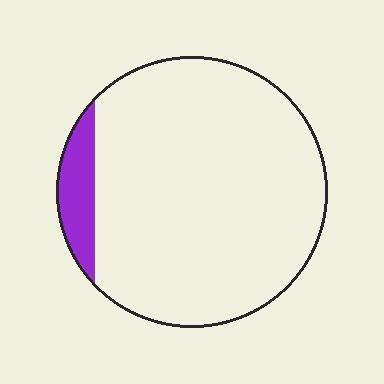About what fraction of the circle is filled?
About one tenth (1/10).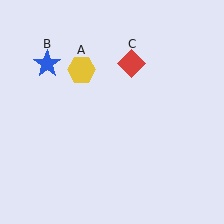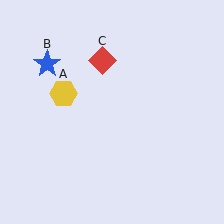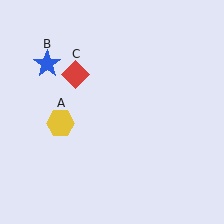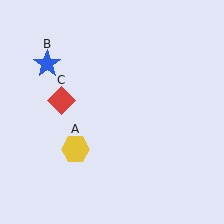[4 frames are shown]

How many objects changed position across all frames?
2 objects changed position: yellow hexagon (object A), red diamond (object C).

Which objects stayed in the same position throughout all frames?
Blue star (object B) remained stationary.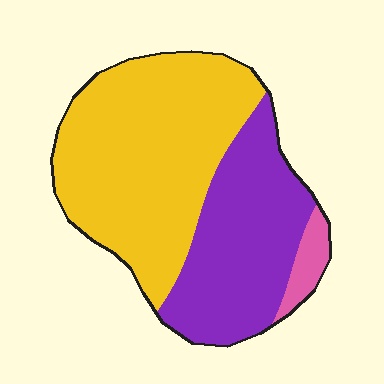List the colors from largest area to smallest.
From largest to smallest: yellow, purple, pink.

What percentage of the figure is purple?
Purple takes up between a quarter and a half of the figure.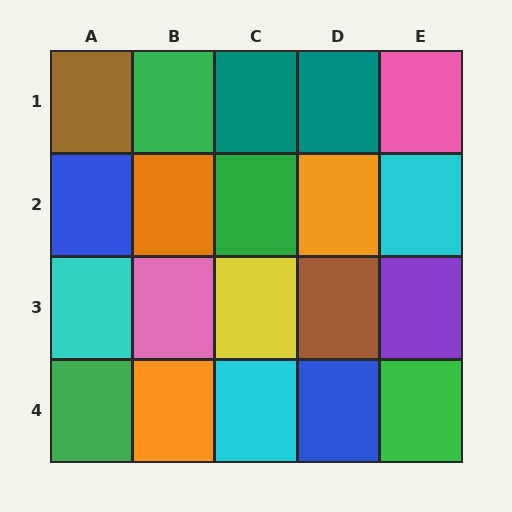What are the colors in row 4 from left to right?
Green, orange, cyan, blue, green.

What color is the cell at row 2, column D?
Orange.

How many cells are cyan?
3 cells are cyan.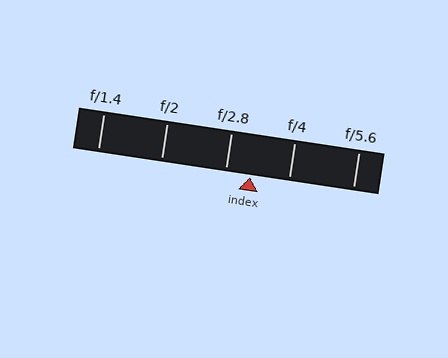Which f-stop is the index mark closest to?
The index mark is closest to f/2.8.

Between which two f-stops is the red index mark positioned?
The index mark is between f/2.8 and f/4.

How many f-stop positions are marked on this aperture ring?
There are 5 f-stop positions marked.